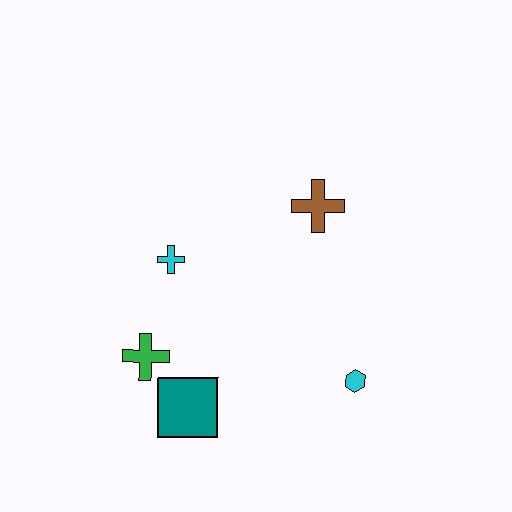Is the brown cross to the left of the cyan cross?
No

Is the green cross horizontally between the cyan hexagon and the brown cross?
No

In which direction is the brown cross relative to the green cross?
The brown cross is to the right of the green cross.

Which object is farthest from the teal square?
The brown cross is farthest from the teal square.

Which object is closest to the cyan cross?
The green cross is closest to the cyan cross.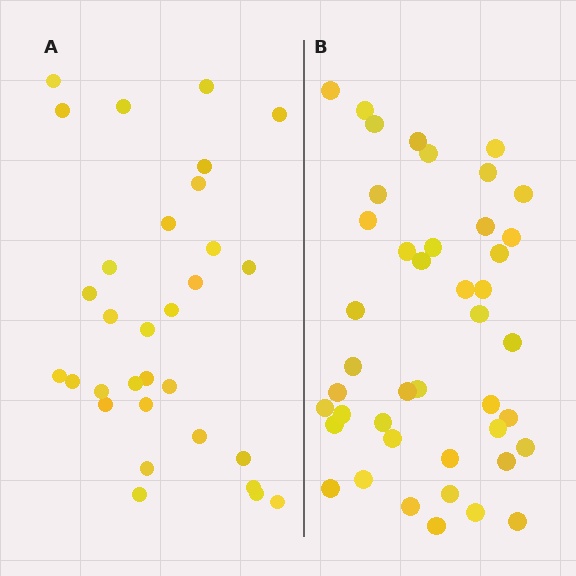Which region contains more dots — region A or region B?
Region B (the right region) has more dots.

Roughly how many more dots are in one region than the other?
Region B has roughly 12 or so more dots than region A.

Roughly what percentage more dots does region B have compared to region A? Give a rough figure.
About 40% more.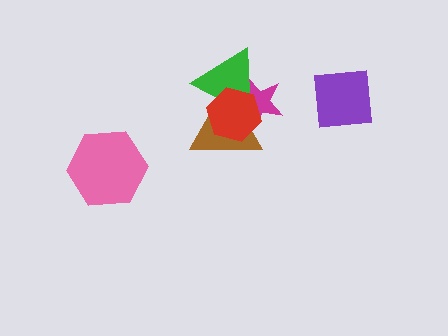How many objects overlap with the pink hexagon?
0 objects overlap with the pink hexagon.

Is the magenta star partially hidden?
Yes, it is partially covered by another shape.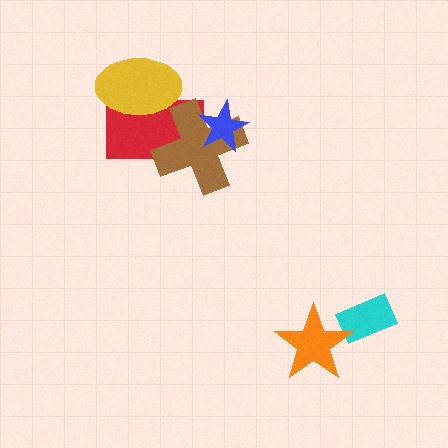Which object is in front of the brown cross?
The blue star is in front of the brown cross.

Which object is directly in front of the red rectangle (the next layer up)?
The brown cross is directly in front of the red rectangle.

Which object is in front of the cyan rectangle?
The orange star is in front of the cyan rectangle.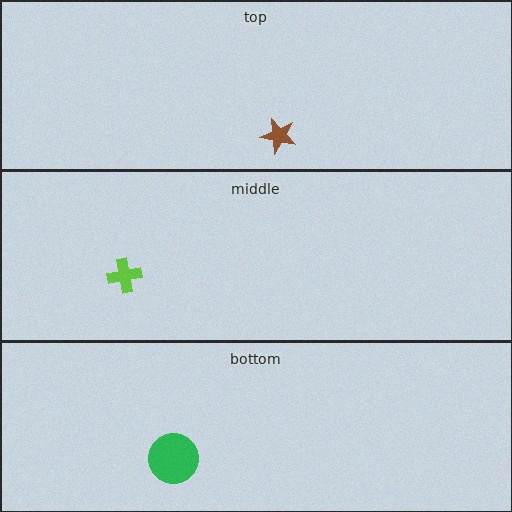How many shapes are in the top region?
1.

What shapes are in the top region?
The brown star.